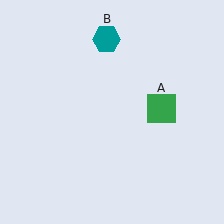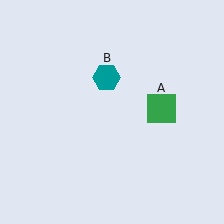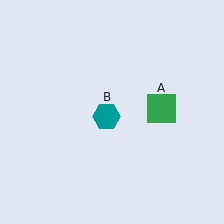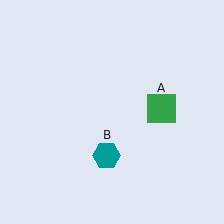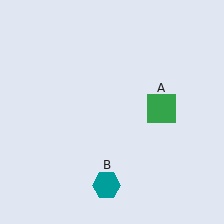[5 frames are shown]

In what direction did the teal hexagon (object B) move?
The teal hexagon (object B) moved down.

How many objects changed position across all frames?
1 object changed position: teal hexagon (object B).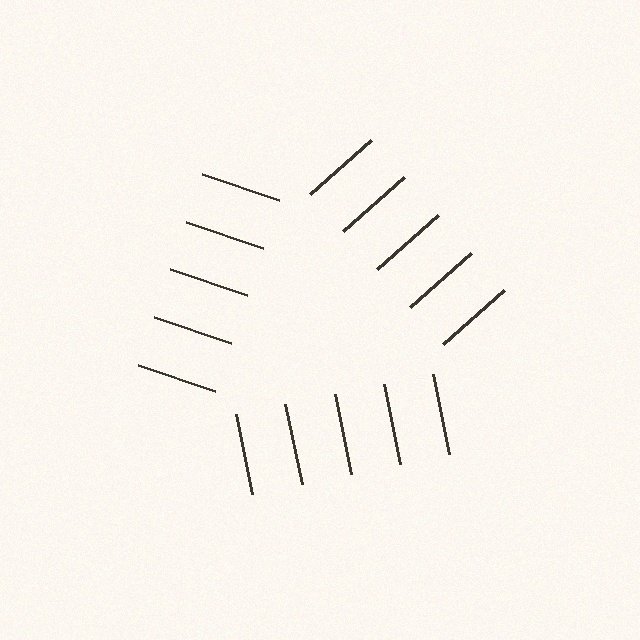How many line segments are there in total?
15 — 5 along each of the 3 edges.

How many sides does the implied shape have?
3 sides — the line-ends trace a triangle.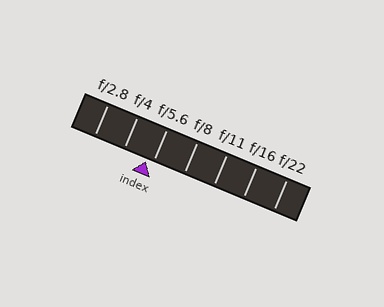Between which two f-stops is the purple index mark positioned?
The index mark is between f/4 and f/5.6.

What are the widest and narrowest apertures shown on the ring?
The widest aperture shown is f/2.8 and the narrowest is f/22.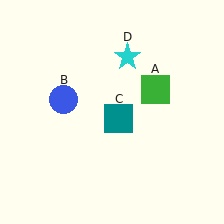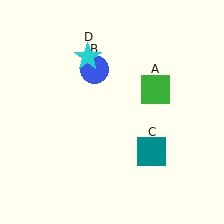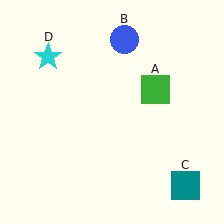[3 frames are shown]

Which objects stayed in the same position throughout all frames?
Green square (object A) remained stationary.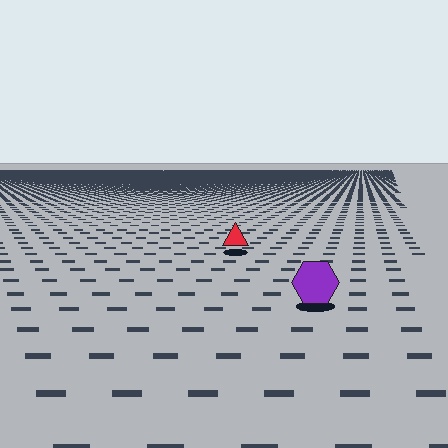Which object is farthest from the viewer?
The red triangle is farthest from the viewer. It appears smaller and the ground texture around it is denser.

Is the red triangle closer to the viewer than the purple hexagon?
No. The purple hexagon is closer — you can tell from the texture gradient: the ground texture is coarser near it.